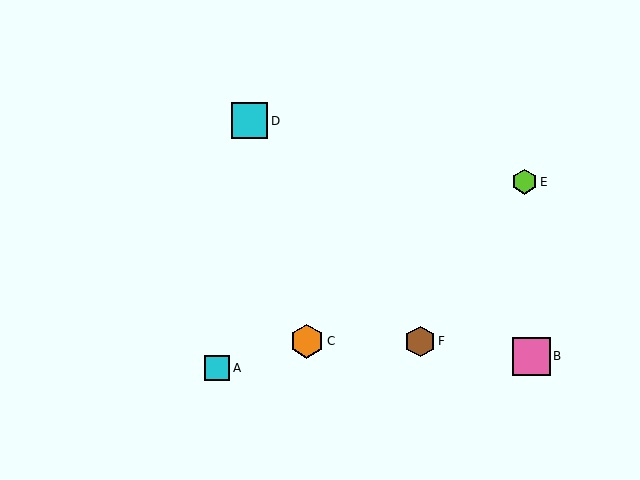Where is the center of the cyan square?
The center of the cyan square is at (249, 121).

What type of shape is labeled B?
Shape B is a pink square.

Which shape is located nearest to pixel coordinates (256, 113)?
The cyan square (labeled D) at (249, 121) is nearest to that location.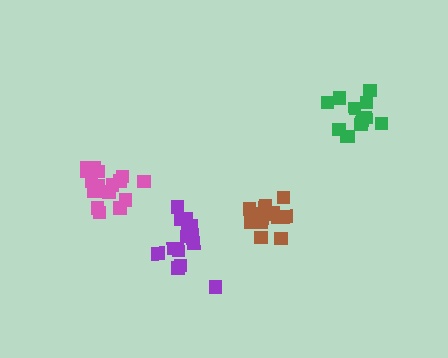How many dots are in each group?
Group 1: 13 dots, Group 2: 17 dots, Group 3: 15 dots, Group 4: 15 dots (60 total).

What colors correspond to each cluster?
The clusters are colored: green, pink, purple, brown.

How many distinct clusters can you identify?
There are 4 distinct clusters.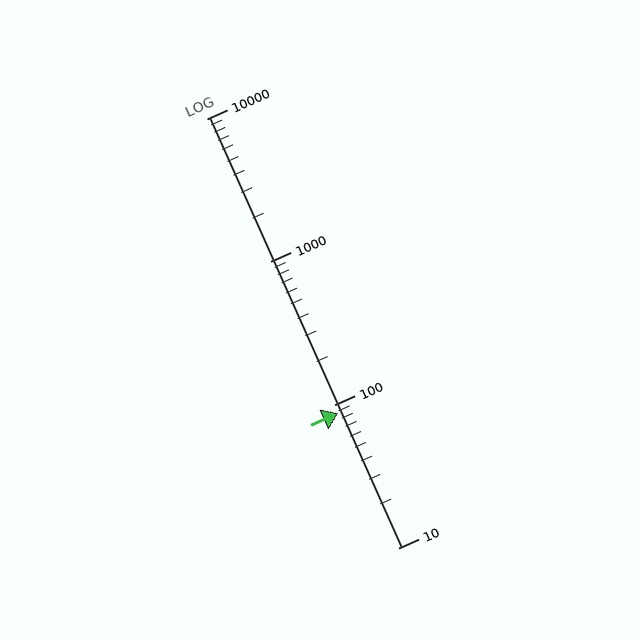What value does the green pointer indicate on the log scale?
The pointer indicates approximately 87.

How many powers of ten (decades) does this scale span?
The scale spans 3 decades, from 10 to 10000.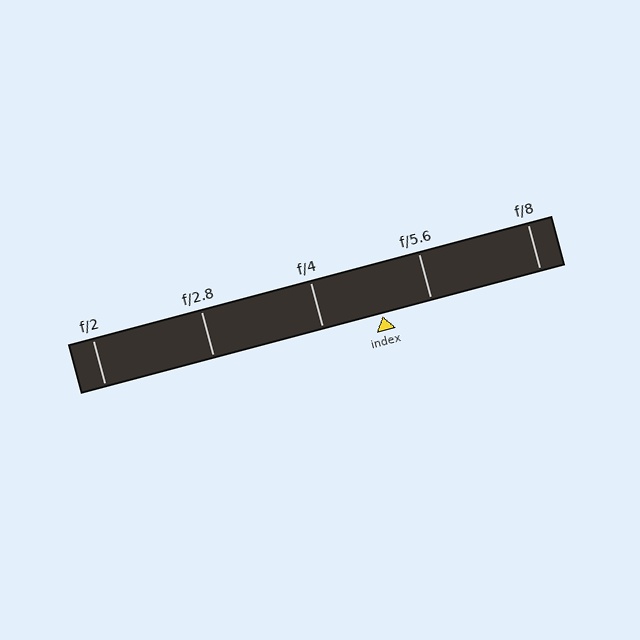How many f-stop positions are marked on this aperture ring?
There are 5 f-stop positions marked.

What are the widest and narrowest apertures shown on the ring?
The widest aperture shown is f/2 and the narrowest is f/8.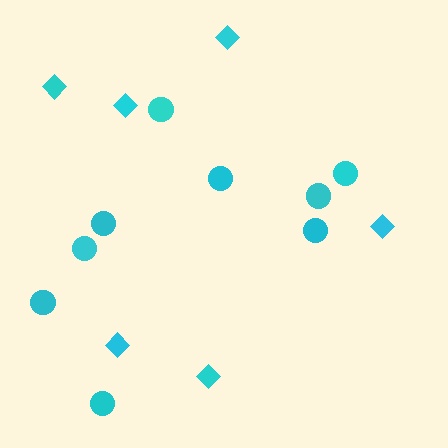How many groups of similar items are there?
There are 2 groups: one group of diamonds (6) and one group of circles (9).